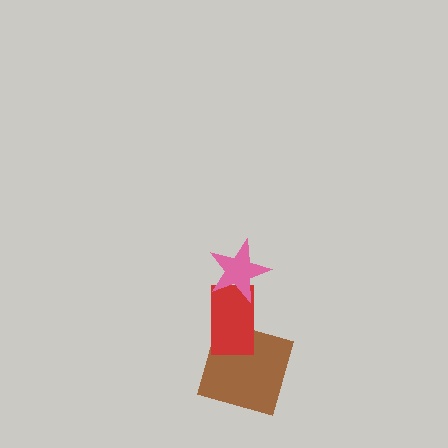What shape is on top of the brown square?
The red rectangle is on top of the brown square.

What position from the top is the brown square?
The brown square is 3rd from the top.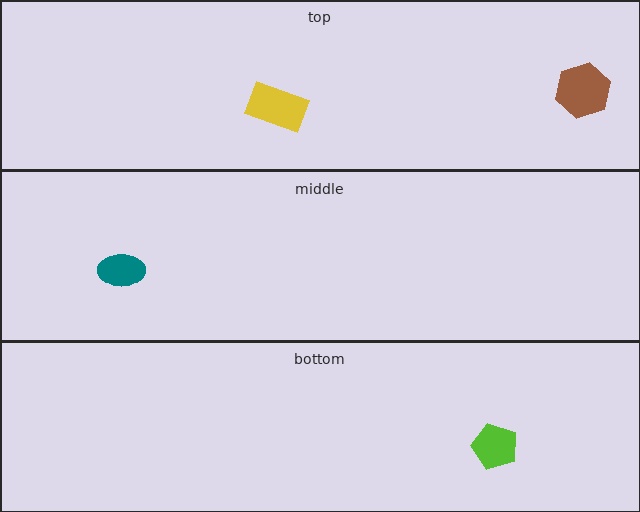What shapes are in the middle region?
The teal ellipse.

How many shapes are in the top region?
2.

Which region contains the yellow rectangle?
The top region.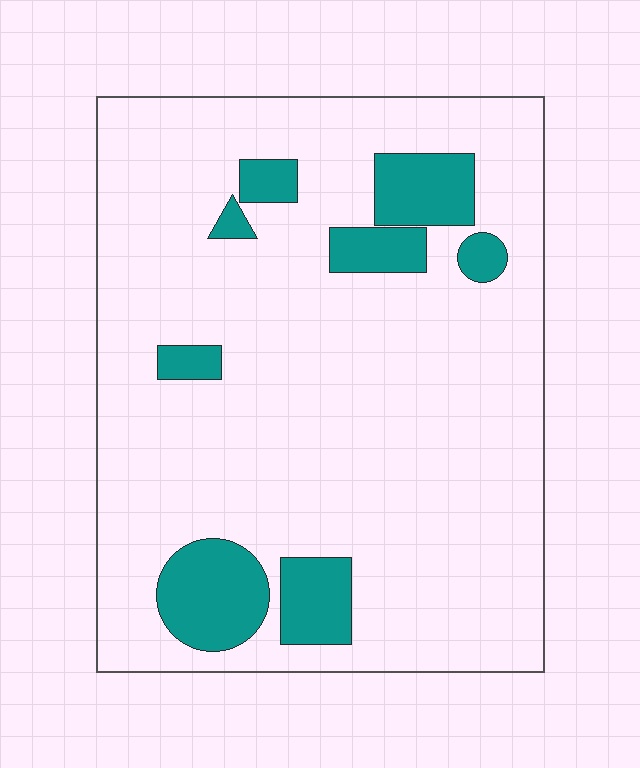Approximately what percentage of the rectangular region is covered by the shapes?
Approximately 15%.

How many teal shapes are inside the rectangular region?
8.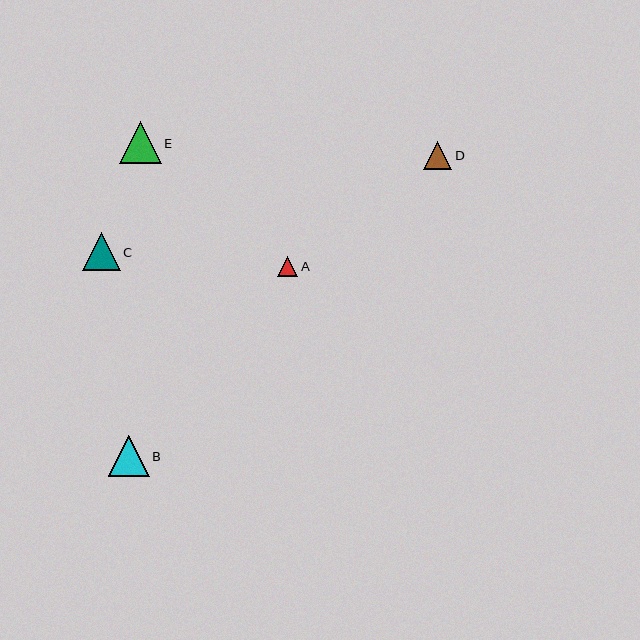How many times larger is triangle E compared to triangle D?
Triangle E is approximately 1.5 times the size of triangle D.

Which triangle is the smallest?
Triangle A is the smallest with a size of approximately 20 pixels.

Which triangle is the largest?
Triangle E is the largest with a size of approximately 42 pixels.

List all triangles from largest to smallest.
From largest to smallest: E, B, C, D, A.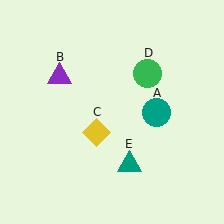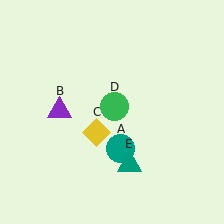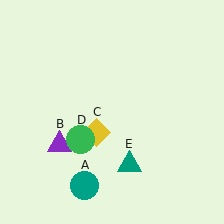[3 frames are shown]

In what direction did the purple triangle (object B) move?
The purple triangle (object B) moved down.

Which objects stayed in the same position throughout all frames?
Yellow diamond (object C) and teal triangle (object E) remained stationary.